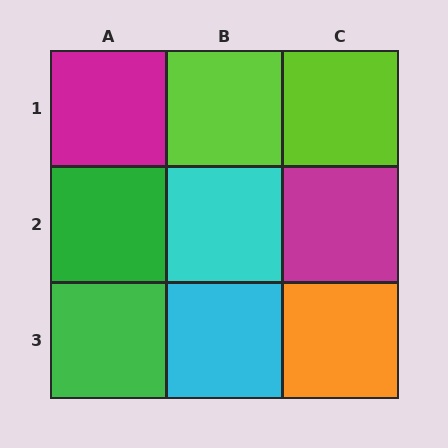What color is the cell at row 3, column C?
Orange.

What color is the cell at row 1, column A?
Magenta.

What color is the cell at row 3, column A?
Green.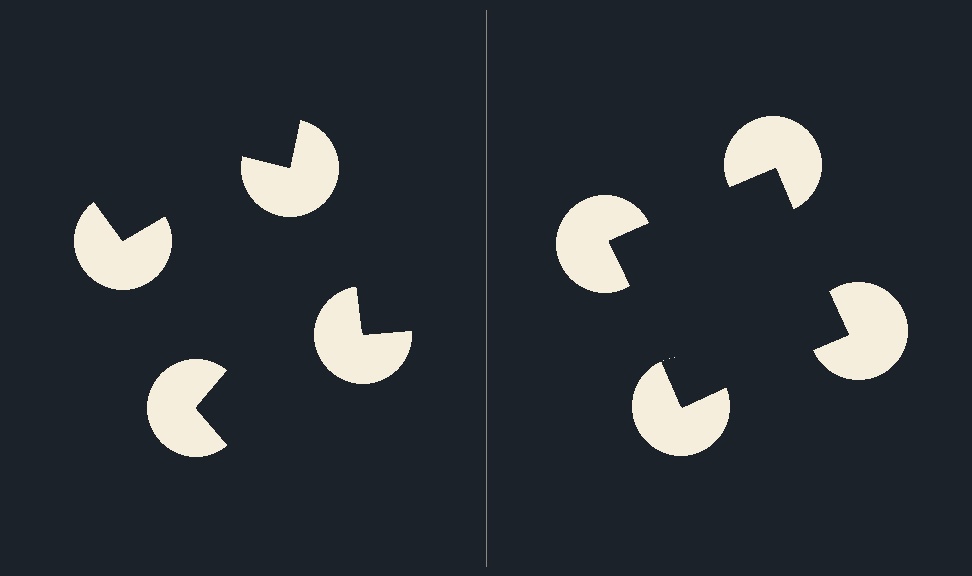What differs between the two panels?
The pac-man discs are positioned identically on both sides; only the wedge orientations differ. On the right they align to a square; on the left they are misaligned.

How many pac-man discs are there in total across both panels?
8 — 4 on each side.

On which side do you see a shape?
An illusory square appears on the right side. On the left side the wedge cuts are rotated, so no coherent shape forms.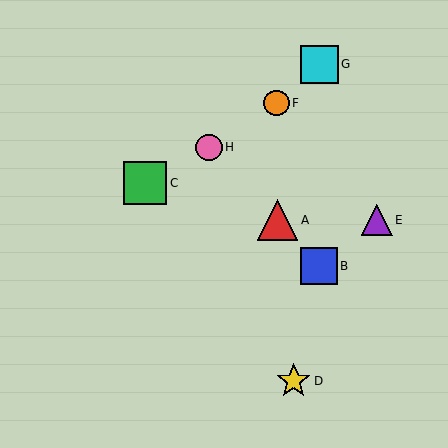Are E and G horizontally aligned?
No, E is at y≈220 and G is at y≈64.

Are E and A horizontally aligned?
Yes, both are at y≈220.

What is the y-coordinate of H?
Object H is at y≈147.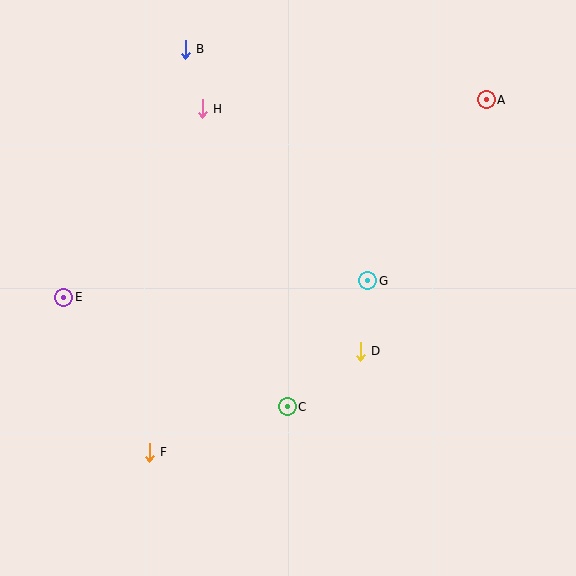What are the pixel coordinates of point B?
Point B is at (185, 49).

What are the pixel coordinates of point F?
Point F is at (149, 452).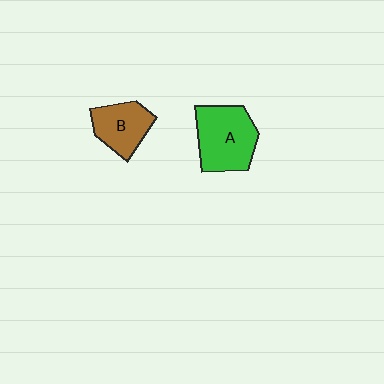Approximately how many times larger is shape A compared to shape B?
Approximately 1.4 times.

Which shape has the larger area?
Shape A (green).